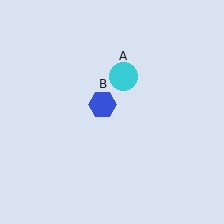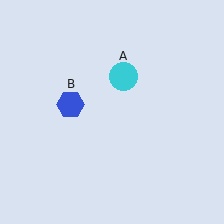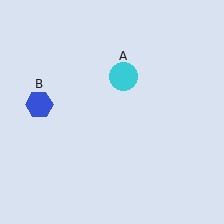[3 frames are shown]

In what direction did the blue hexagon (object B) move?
The blue hexagon (object B) moved left.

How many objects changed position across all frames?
1 object changed position: blue hexagon (object B).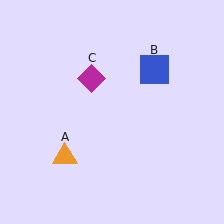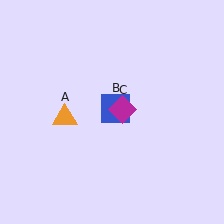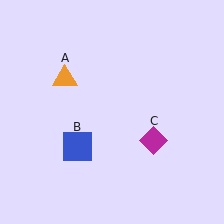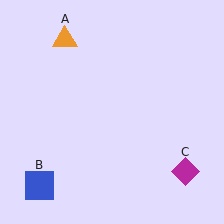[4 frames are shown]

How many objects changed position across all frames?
3 objects changed position: orange triangle (object A), blue square (object B), magenta diamond (object C).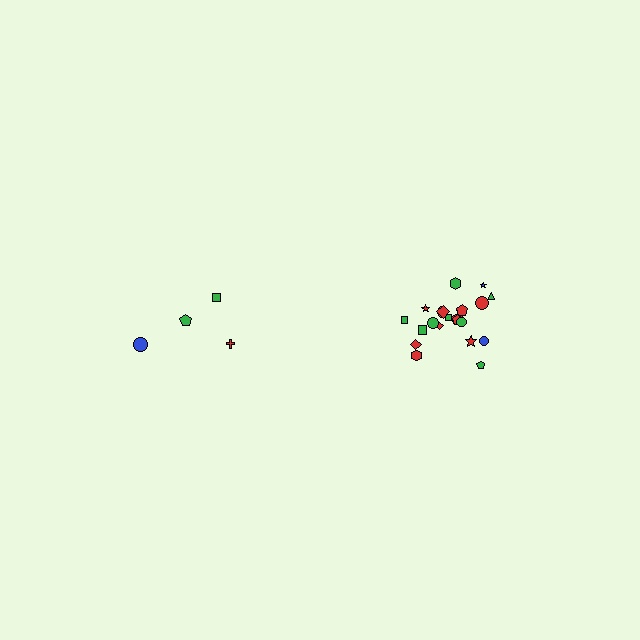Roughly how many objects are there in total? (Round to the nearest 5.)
Roughly 25 objects in total.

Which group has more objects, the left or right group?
The right group.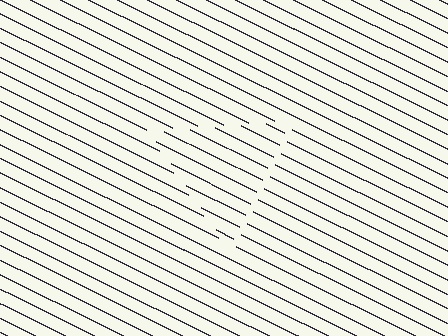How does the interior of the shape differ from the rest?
The interior of the shape contains the same grating, shifted by half a period — the contour is defined by the phase discontinuity where line-ends from the inner and outer gratings abut.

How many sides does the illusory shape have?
3 sides — the line-ends trace a triangle.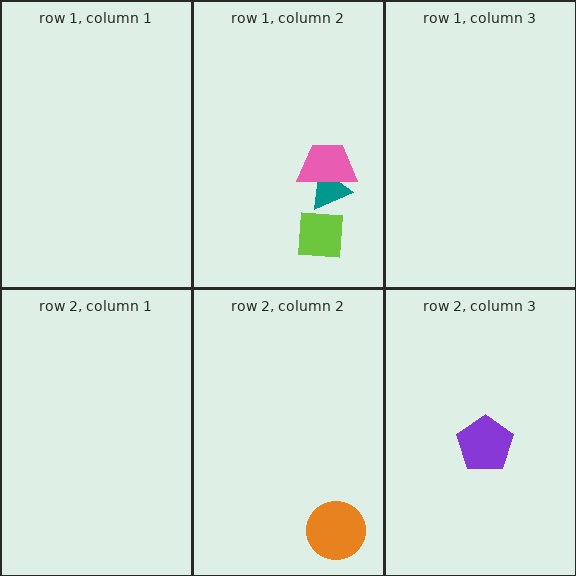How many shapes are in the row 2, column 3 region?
1.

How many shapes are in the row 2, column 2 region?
1.